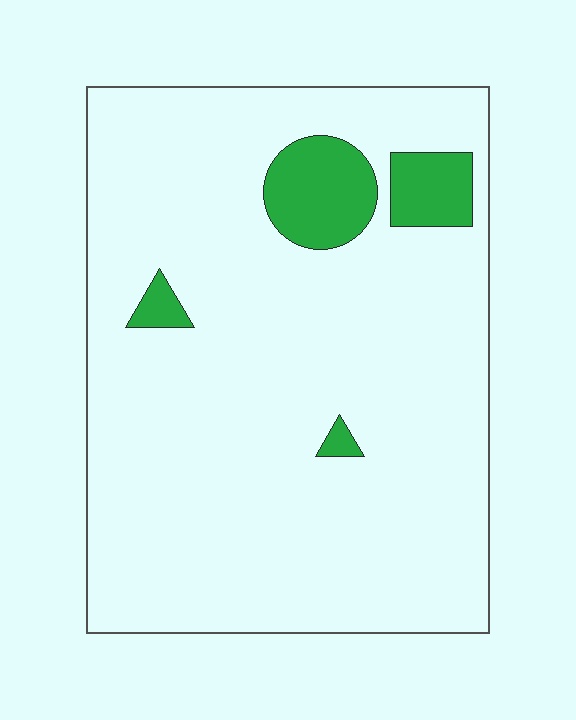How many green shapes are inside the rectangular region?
4.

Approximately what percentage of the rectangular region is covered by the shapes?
Approximately 10%.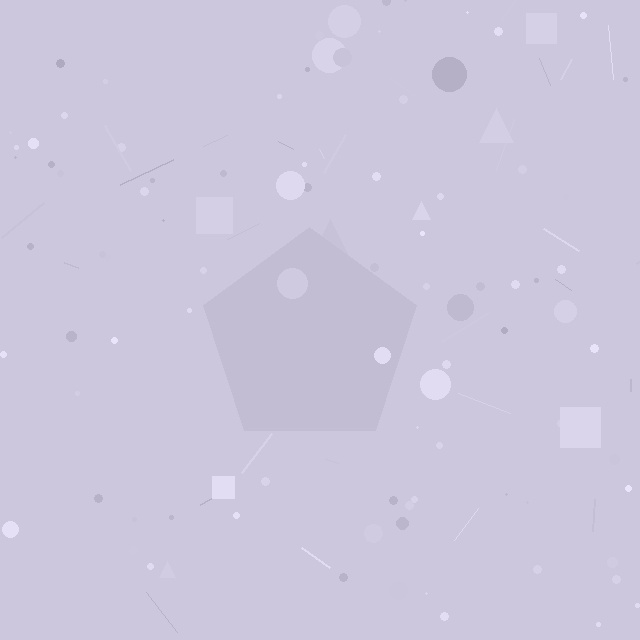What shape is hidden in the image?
A pentagon is hidden in the image.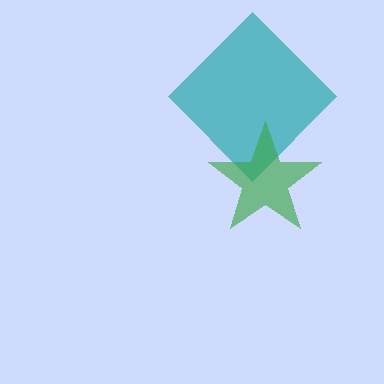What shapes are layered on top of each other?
The layered shapes are: a teal diamond, a green star.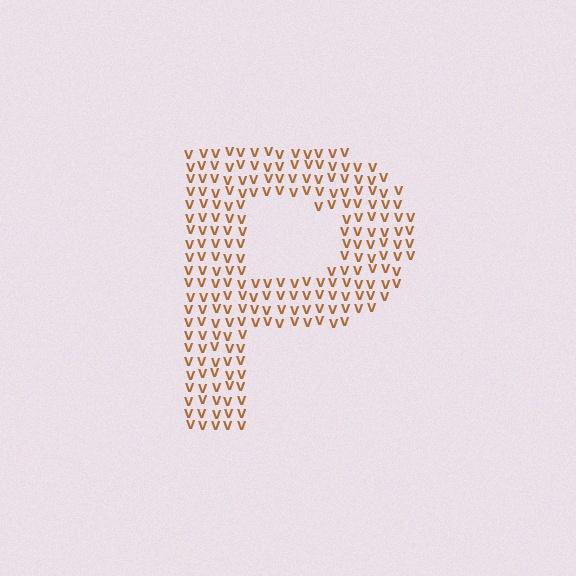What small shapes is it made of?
It is made of small letter V's.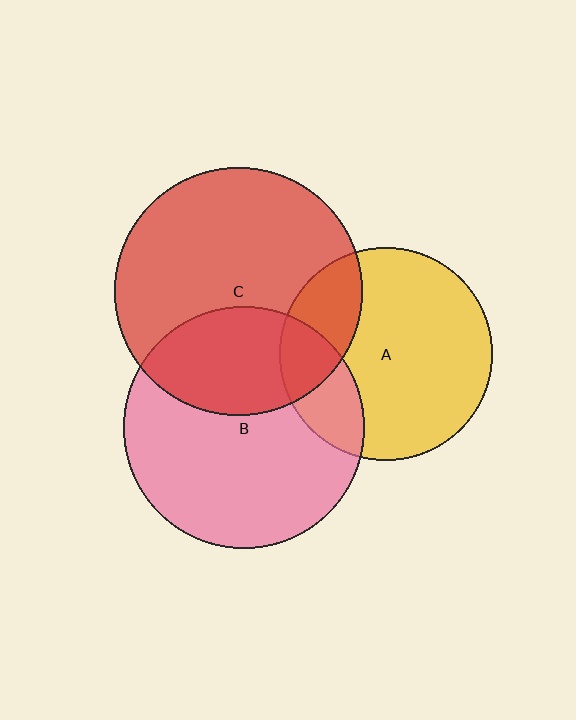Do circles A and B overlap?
Yes.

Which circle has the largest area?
Circle C (red).